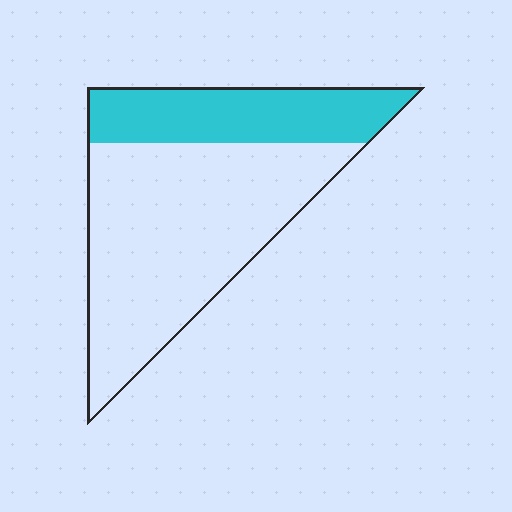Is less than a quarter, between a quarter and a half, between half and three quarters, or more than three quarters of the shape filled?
Between a quarter and a half.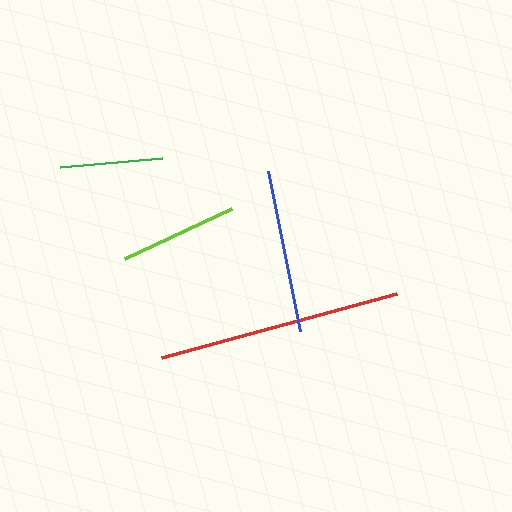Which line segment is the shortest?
The green line is the shortest at approximately 103 pixels.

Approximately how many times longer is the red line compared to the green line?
The red line is approximately 2.4 times the length of the green line.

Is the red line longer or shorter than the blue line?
The red line is longer than the blue line.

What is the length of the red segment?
The red segment is approximately 244 pixels long.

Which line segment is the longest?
The red line is the longest at approximately 244 pixels.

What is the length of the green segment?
The green segment is approximately 103 pixels long.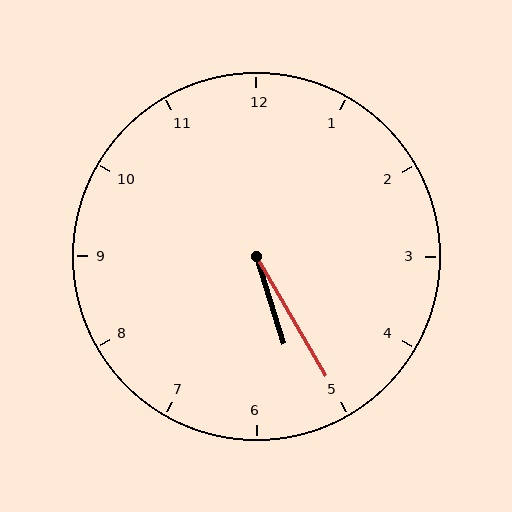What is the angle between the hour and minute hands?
Approximately 12 degrees.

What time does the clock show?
5:25.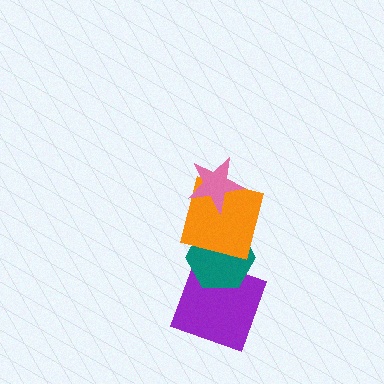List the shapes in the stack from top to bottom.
From top to bottom: the pink star, the orange square, the teal hexagon, the purple square.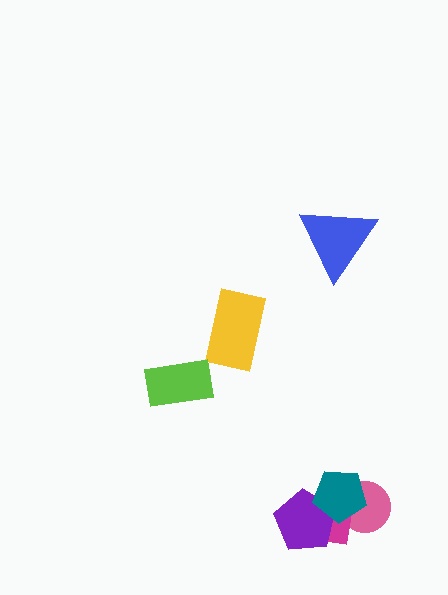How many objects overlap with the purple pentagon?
2 objects overlap with the purple pentagon.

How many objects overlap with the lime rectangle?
0 objects overlap with the lime rectangle.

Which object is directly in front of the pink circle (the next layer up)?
The magenta rectangle is directly in front of the pink circle.